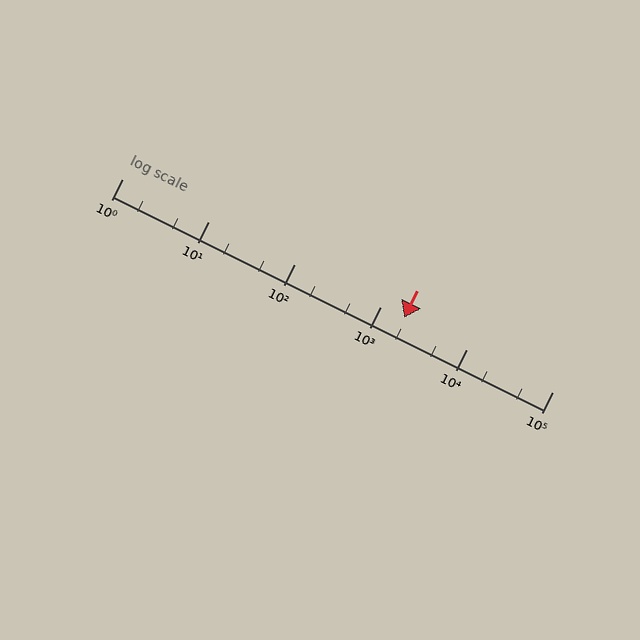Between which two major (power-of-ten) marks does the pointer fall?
The pointer is between 1000 and 10000.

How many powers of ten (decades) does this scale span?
The scale spans 5 decades, from 1 to 100000.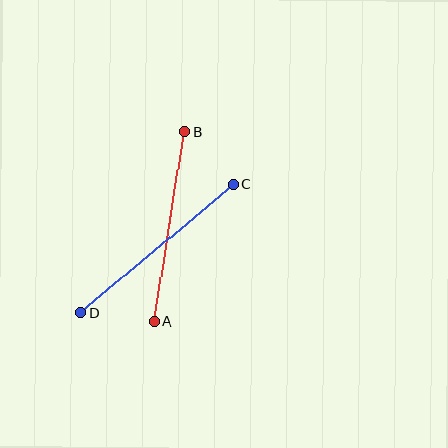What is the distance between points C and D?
The distance is approximately 199 pixels.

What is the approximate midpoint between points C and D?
The midpoint is at approximately (157, 248) pixels.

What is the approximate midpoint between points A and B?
The midpoint is at approximately (169, 226) pixels.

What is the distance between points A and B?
The distance is approximately 193 pixels.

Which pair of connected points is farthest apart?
Points C and D are farthest apart.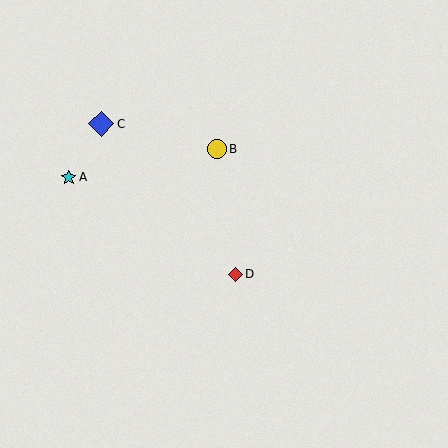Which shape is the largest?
The blue diamond (labeled C) is the largest.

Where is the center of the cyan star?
The center of the cyan star is at (69, 177).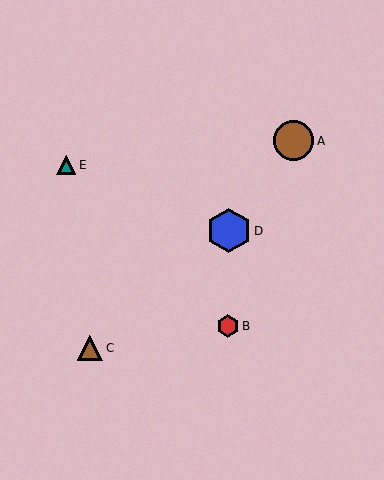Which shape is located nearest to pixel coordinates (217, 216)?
The blue hexagon (labeled D) at (229, 231) is nearest to that location.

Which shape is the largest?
The blue hexagon (labeled D) is the largest.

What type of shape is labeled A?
Shape A is a brown circle.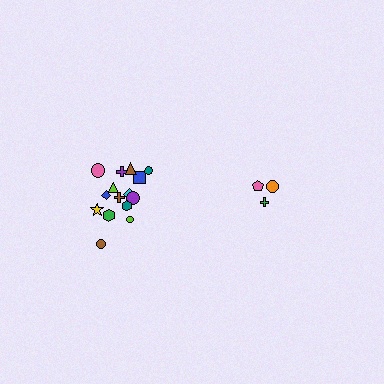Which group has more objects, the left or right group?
The left group.